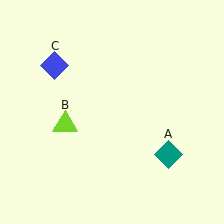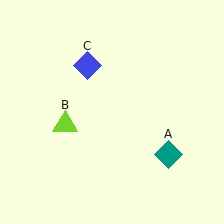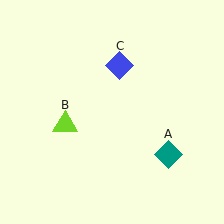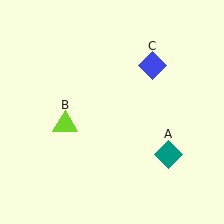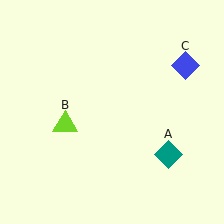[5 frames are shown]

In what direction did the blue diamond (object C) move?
The blue diamond (object C) moved right.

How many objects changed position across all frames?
1 object changed position: blue diamond (object C).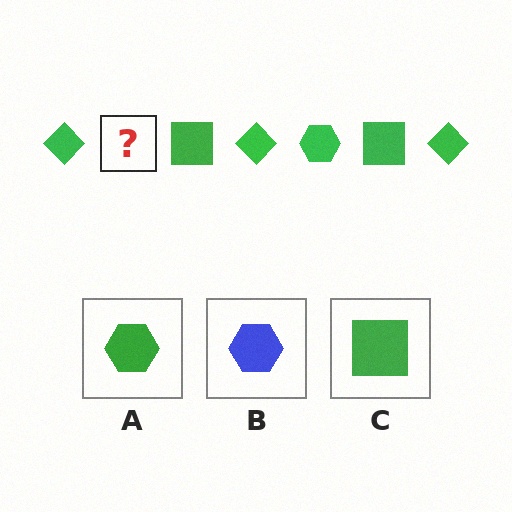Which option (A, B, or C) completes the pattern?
A.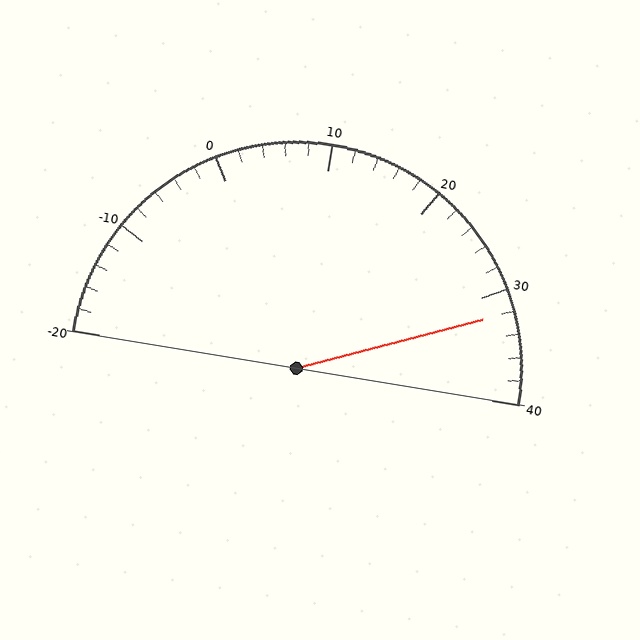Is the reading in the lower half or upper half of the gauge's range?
The reading is in the upper half of the range (-20 to 40).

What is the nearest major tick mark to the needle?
The nearest major tick mark is 30.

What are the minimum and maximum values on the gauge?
The gauge ranges from -20 to 40.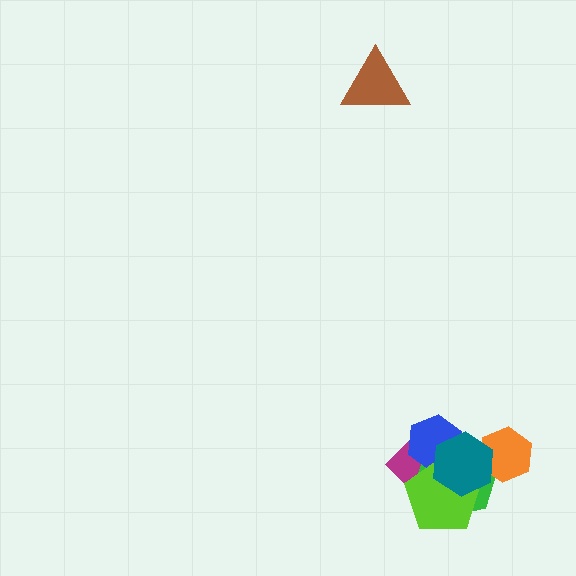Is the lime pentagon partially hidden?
Yes, it is partially covered by another shape.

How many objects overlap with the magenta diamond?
4 objects overlap with the magenta diamond.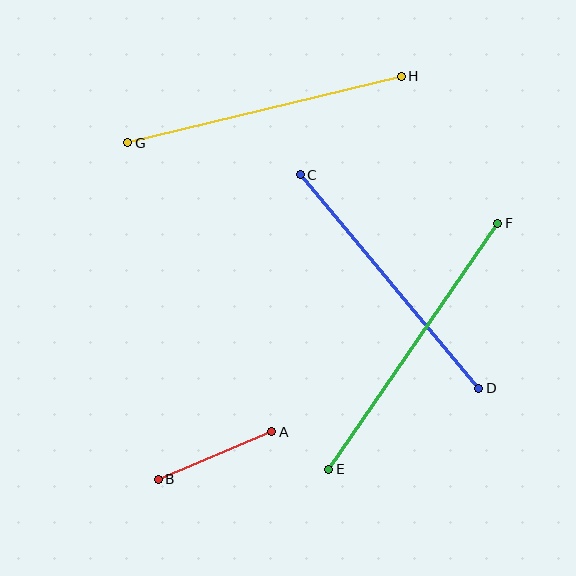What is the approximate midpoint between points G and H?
The midpoint is at approximately (264, 110) pixels.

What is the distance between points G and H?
The distance is approximately 281 pixels.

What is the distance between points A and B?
The distance is approximately 123 pixels.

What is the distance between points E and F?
The distance is approximately 298 pixels.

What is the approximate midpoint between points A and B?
The midpoint is at approximately (215, 456) pixels.